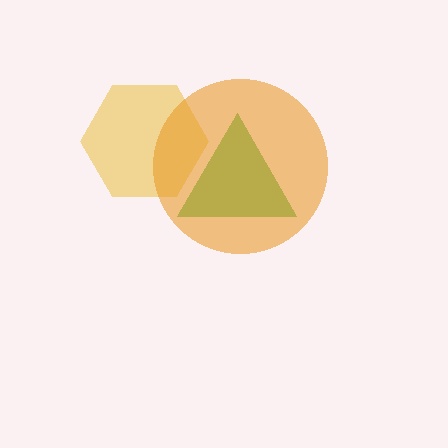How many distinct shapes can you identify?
There are 3 distinct shapes: a green triangle, a yellow hexagon, an orange circle.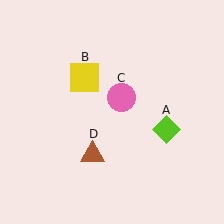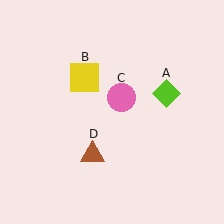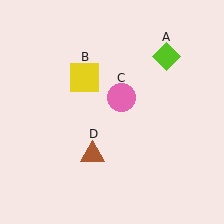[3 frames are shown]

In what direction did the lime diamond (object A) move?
The lime diamond (object A) moved up.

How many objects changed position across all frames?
1 object changed position: lime diamond (object A).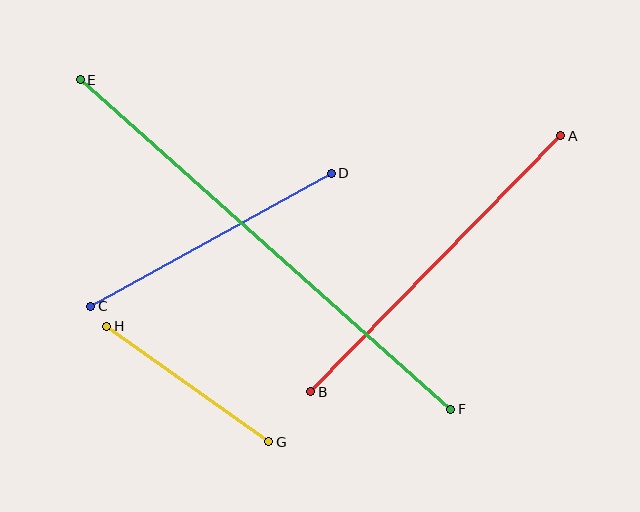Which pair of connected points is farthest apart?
Points E and F are farthest apart.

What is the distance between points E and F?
The distance is approximately 496 pixels.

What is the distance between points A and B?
The distance is approximately 358 pixels.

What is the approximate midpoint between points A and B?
The midpoint is at approximately (436, 264) pixels.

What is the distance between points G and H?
The distance is approximately 199 pixels.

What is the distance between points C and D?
The distance is approximately 275 pixels.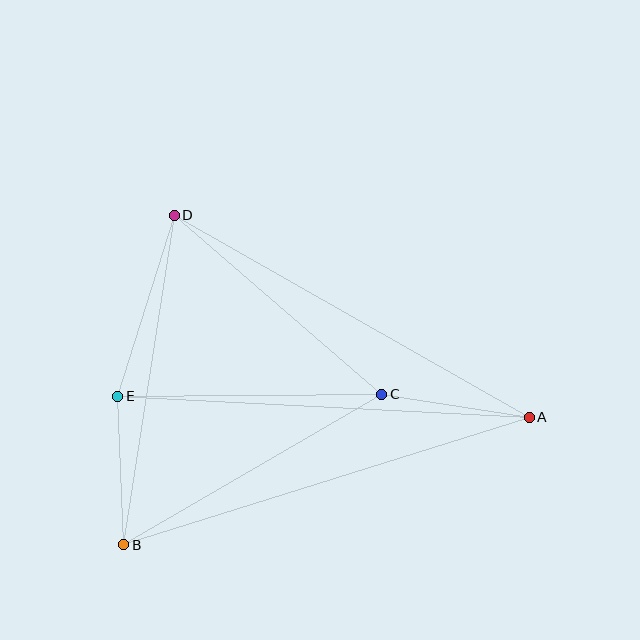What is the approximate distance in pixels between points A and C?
The distance between A and C is approximately 149 pixels.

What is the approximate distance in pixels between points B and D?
The distance between B and D is approximately 333 pixels.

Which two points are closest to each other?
Points B and E are closest to each other.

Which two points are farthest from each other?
Points A and B are farthest from each other.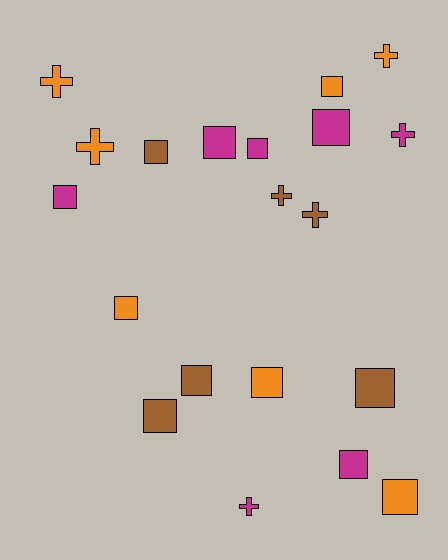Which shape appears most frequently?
Square, with 13 objects.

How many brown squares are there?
There are 4 brown squares.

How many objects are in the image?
There are 20 objects.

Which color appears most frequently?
Magenta, with 7 objects.